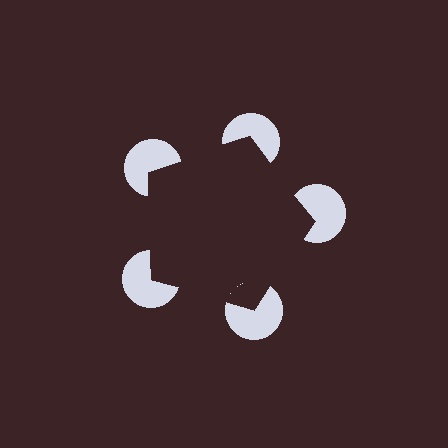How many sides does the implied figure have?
5 sides.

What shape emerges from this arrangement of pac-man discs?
An illusory pentagon — its edges are inferred from the aligned wedge cuts in the pac-man discs, not physically drawn.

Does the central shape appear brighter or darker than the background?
It typically appears slightly darker than the background, even though no actual brightness change is drawn.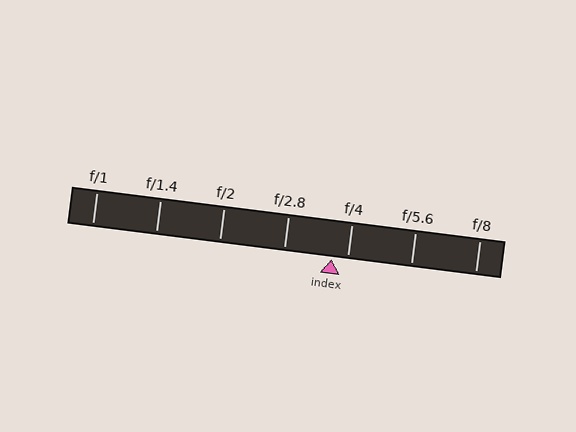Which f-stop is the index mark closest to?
The index mark is closest to f/4.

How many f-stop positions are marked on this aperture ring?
There are 7 f-stop positions marked.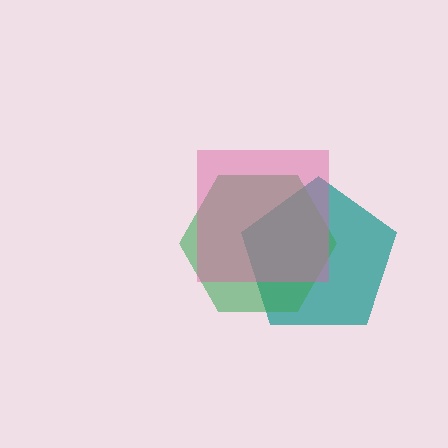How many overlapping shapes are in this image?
There are 3 overlapping shapes in the image.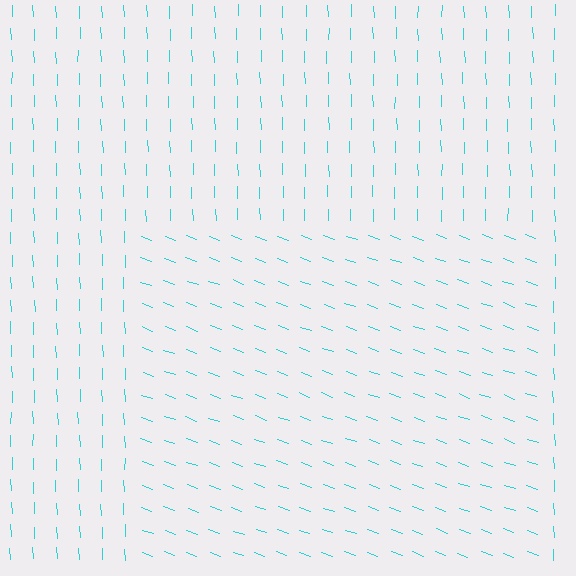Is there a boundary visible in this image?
Yes, there is a texture boundary formed by a change in line orientation.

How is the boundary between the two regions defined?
The boundary is defined purely by a change in line orientation (approximately 68 degrees difference). All lines are the same color and thickness.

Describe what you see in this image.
The image is filled with small cyan line segments. A rectangle region in the image has lines oriented differently from the surrounding lines, creating a visible texture boundary.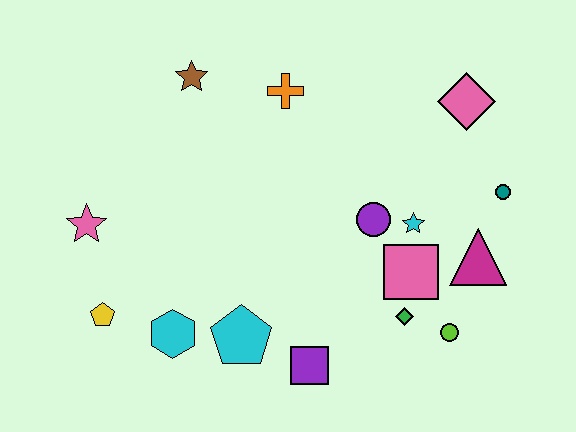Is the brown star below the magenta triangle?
No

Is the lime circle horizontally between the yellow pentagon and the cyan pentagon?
No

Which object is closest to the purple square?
The cyan pentagon is closest to the purple square.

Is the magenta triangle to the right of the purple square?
Yes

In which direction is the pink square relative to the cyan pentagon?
The pink square is to the right of the cyan pentagon.